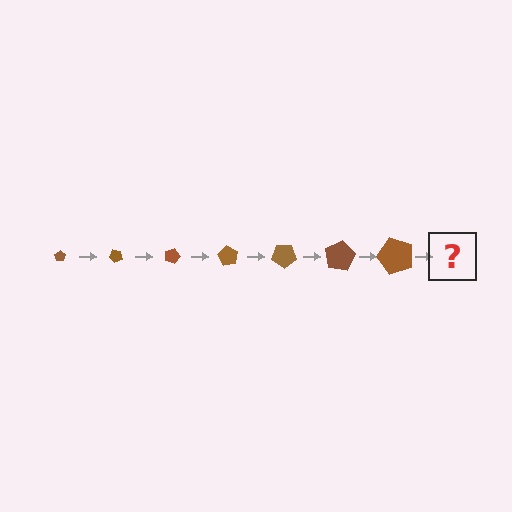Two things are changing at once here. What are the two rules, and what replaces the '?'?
The two rules are that the pentagon grows larger each step and it rotates 45 degrees each step. The '?' should be a pentagon, larger than the previous one and rotated 315 degrees from the start.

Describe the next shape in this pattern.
It should be a pentagon, larger than the previous one and rotated 315 degrees from the start.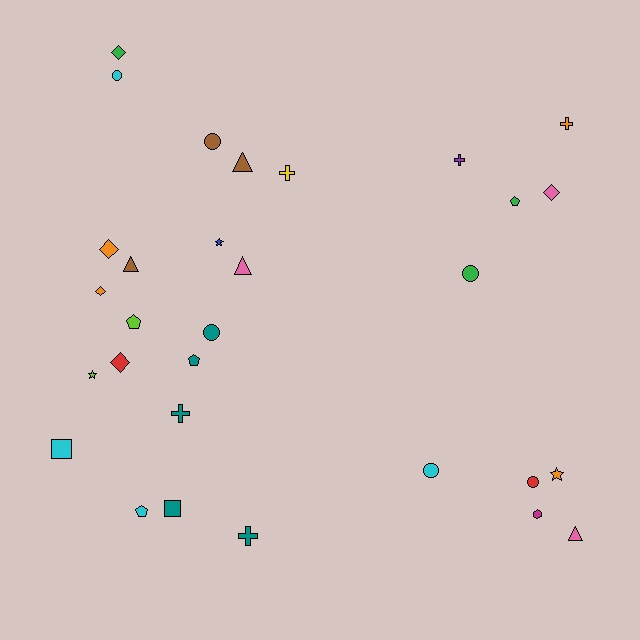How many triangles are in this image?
There are 4 triangles.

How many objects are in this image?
There are 30 objects.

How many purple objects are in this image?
There is 1 purple object.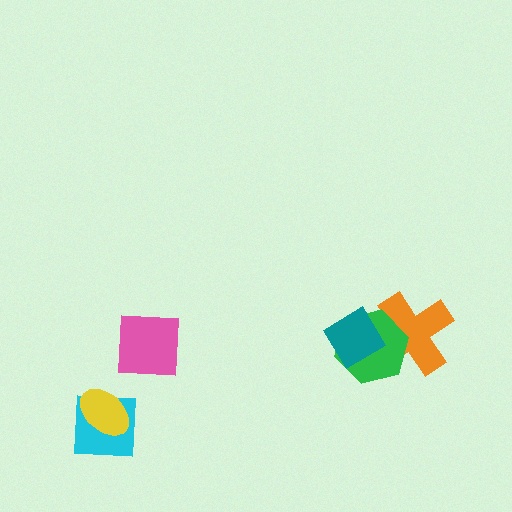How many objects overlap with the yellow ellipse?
1 object overlaps with the yellow ellipse.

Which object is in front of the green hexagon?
The teal diamond is in front of the green hexagon.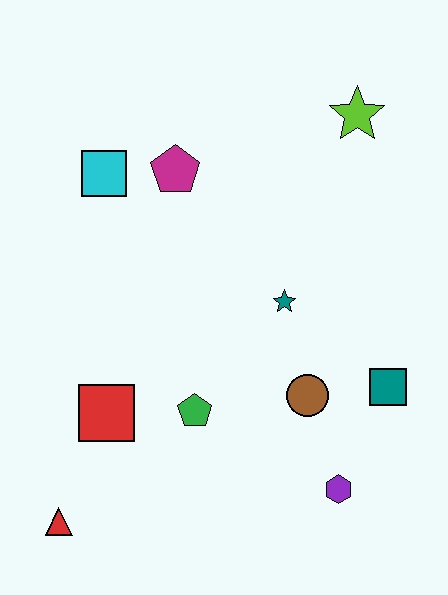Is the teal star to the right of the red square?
Yes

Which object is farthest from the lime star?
The red triangle is farthest from the lime star.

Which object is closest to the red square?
The green pentagon is closest to the red square.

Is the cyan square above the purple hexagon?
Yes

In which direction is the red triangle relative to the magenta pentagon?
The red triangle is below the magenta pentagon.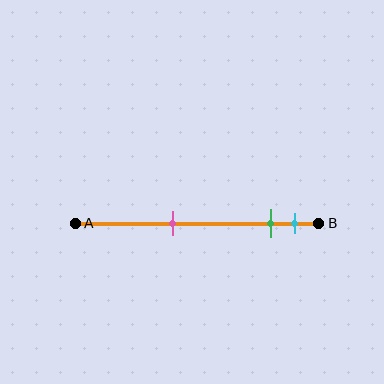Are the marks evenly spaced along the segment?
No, the marks are not evenly spaced.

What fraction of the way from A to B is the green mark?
The green mark is approximately 80% (0.8) of the way from A to B.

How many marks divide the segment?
There are 3 marks dividing the segment.